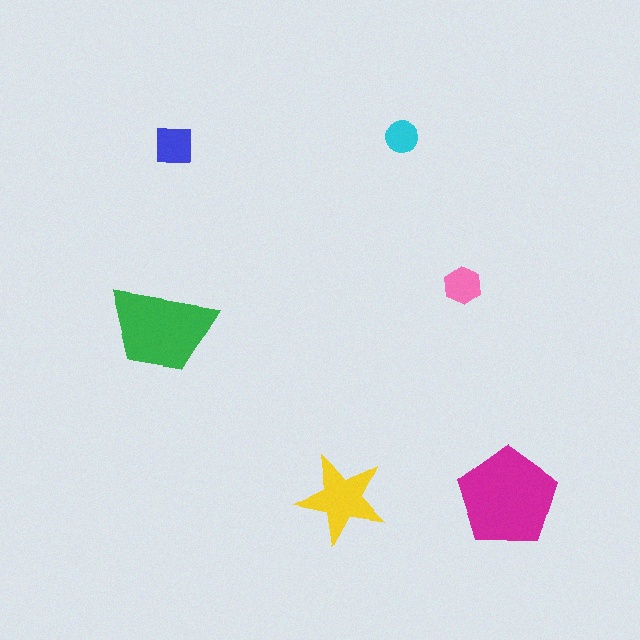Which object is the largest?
The magenta pentagon.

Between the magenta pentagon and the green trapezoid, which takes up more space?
The magenta pentagon.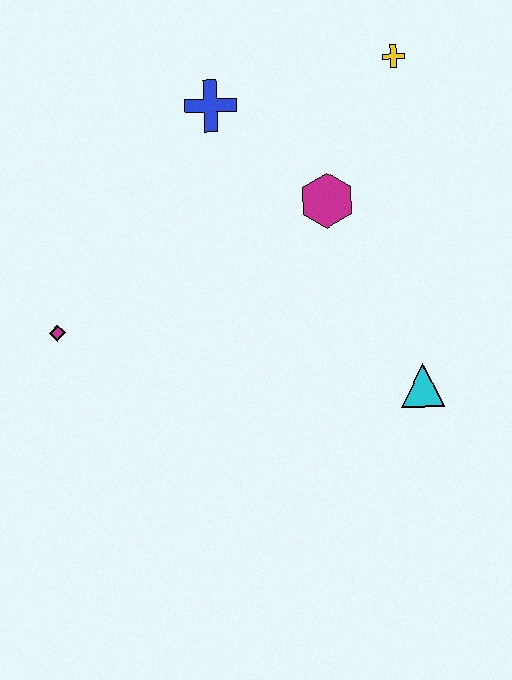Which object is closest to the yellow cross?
The magenta hexagon is closest to the yellow cross.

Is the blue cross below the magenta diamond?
No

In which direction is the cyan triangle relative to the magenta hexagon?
The cyan triangle is below the magenta hexagon.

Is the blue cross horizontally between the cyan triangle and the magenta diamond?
Yes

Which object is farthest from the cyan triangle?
The magenta diamond is farthest from the cyan triangle.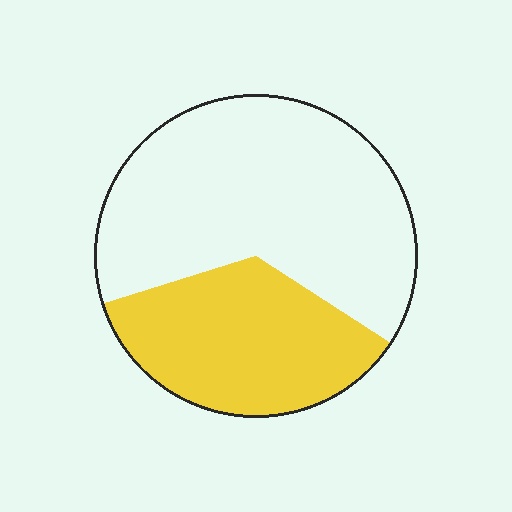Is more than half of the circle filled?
No.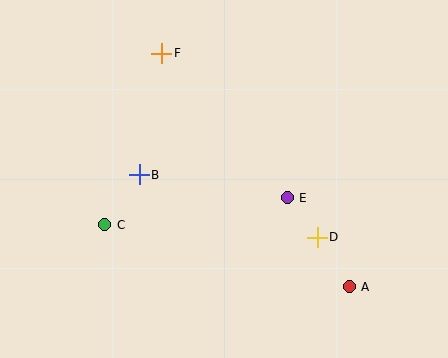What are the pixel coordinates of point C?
Point C is at (105, 225).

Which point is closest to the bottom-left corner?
Point C is closest to the bottom-left corner.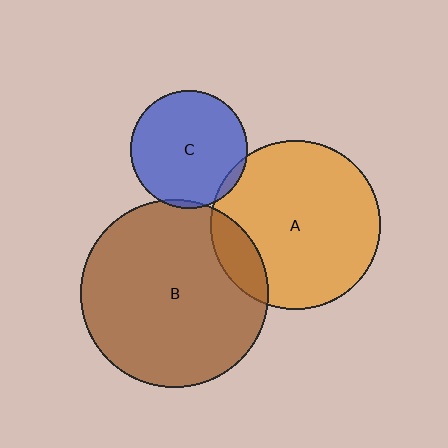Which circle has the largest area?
Circle B (brown).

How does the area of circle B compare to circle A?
Approximately 1.2 times.